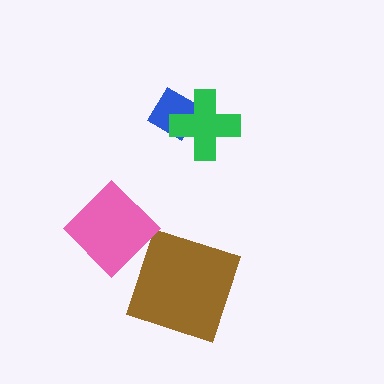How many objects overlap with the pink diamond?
0 objects overlap with the pink diamond.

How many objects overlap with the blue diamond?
1 object overlaps with the blue diamond.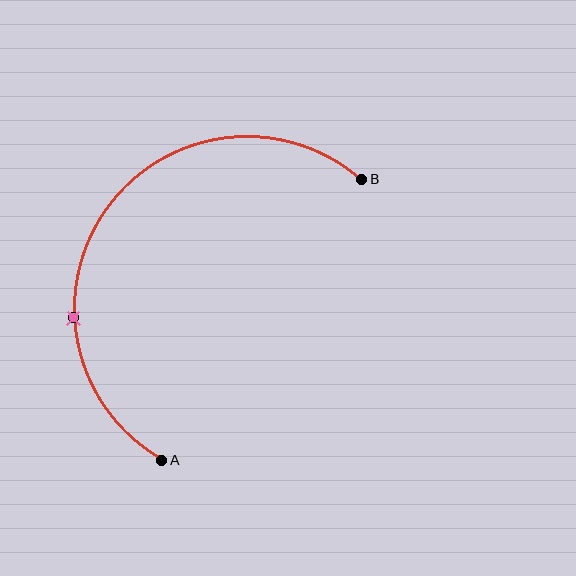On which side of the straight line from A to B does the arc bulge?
The arc bulges above and to the left of the straight line connecting A and B.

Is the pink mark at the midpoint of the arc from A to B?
No. The pink mark lies on the arc but is closer to endpoint A. The arc midpoint would be at the point on the curve equidistant along the arc from both A and B.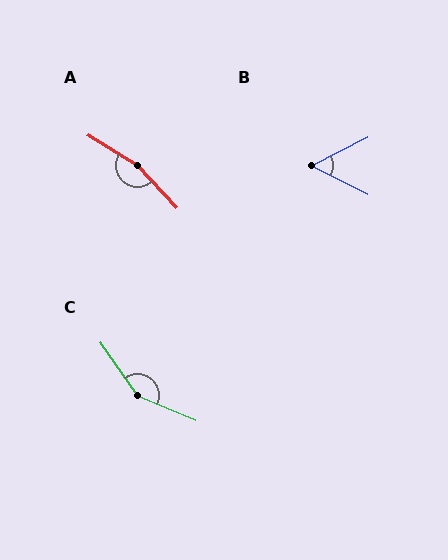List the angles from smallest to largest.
B (54°), C (147°), A (165°).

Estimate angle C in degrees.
Approximately 147 degrees.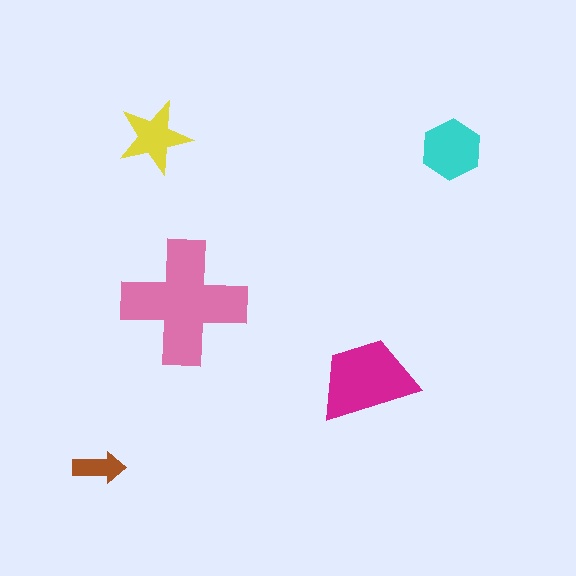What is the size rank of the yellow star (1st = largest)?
4th.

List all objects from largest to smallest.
The pink cross, the magenta trapezoid, the cyan hexagon, the yellow star, the brown arrow.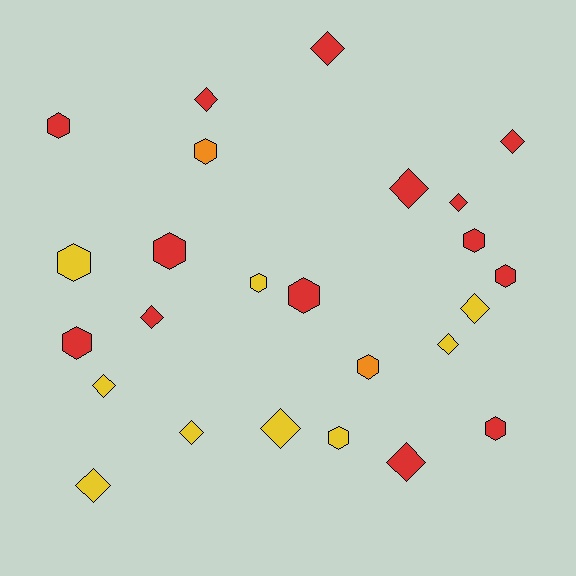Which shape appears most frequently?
Diamond, with 13 objects.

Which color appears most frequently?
Red, with 14 objects.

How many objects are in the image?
There are 25 objects.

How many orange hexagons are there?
There are 2 orange hexagons.